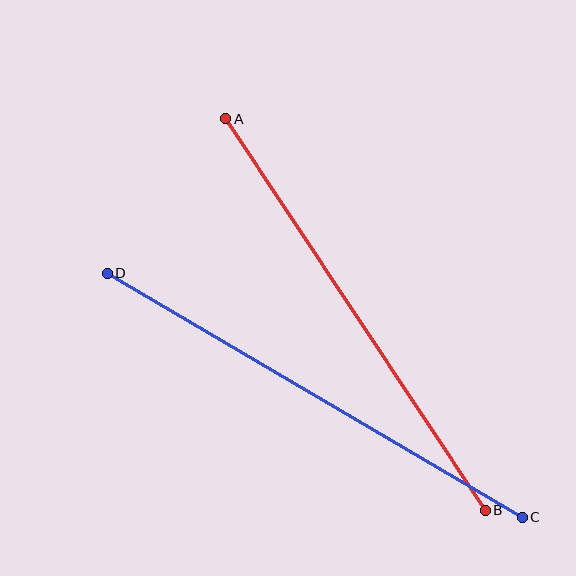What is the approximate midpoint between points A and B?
The midpoint is at approximately (355, 314) pixels.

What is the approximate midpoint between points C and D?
The midpoint is at approximately (315, 395) pixels.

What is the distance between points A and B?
The distance is approximately 470 pixels.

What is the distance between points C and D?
The distance is approximately 481 pixels.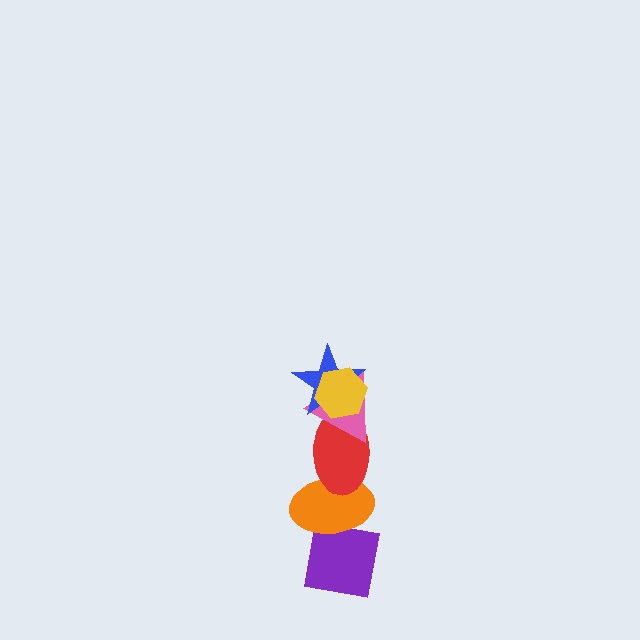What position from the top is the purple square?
The purple square is 6th from the top.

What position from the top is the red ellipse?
The red ellipse is 4th from the top.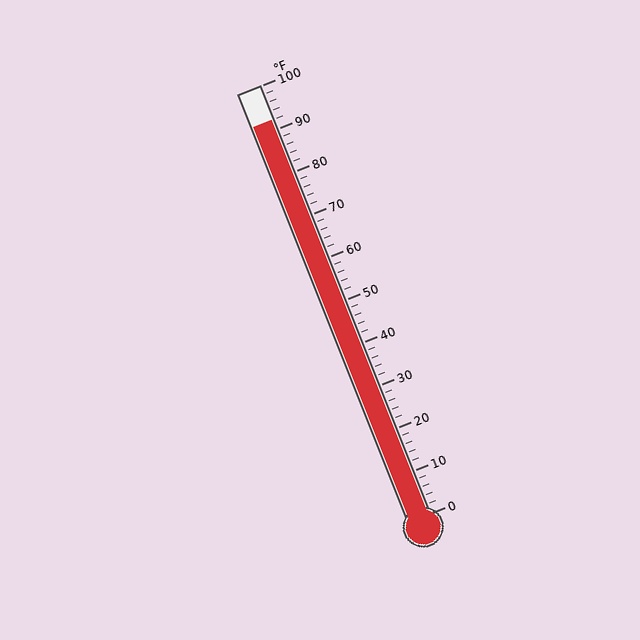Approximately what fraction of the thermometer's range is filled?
The thermometer is filled to approximately 90% of its range.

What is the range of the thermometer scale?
The thermometer scale ranges from 0°F to 100°F.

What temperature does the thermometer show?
The thermometer shows approximately 92°F.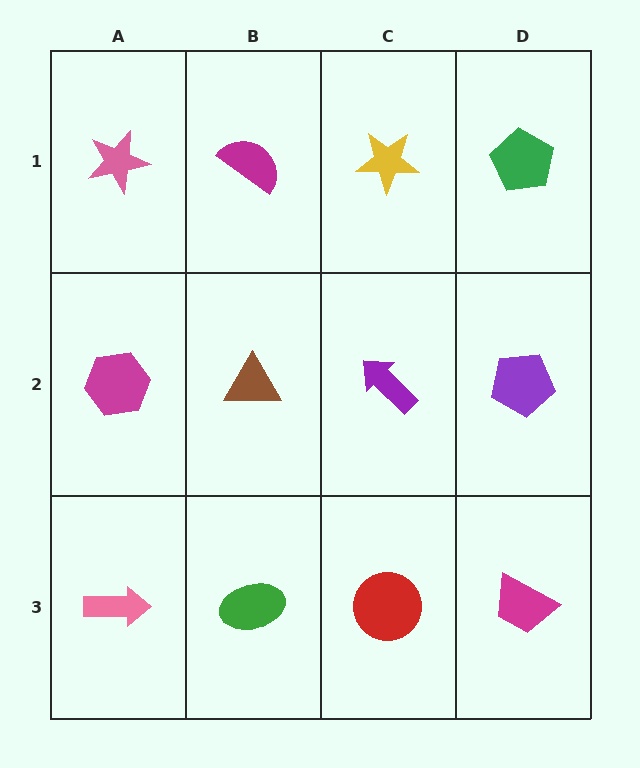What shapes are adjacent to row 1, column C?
A purple arrow (row 2, column C), a magenta semicircle (row 1, column B), a green pentagon (row 1, column D).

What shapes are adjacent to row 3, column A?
A magenta hexagon (row 2, column A), a green ellipse (row 3, column B).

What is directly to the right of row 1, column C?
A green pentagon.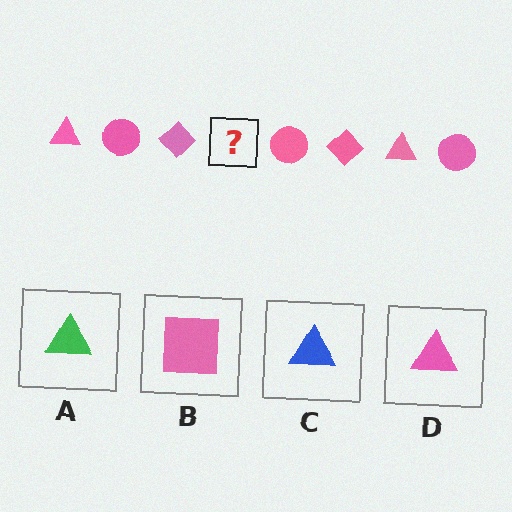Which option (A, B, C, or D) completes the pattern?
D.